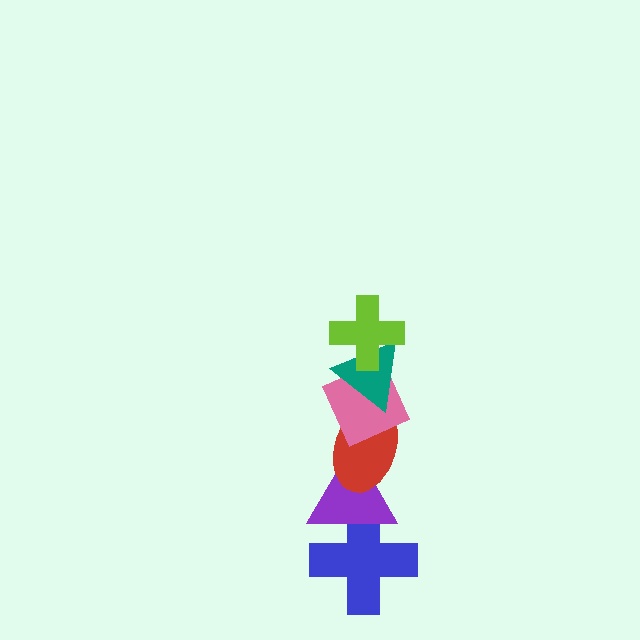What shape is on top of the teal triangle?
The lime cross is on top of the teal triangle.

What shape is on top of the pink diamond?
The teal triangle is on top of the pink diamond.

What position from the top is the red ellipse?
The red ellipse is 4th from the top.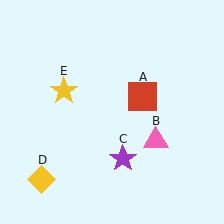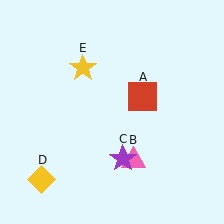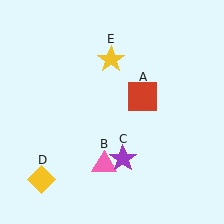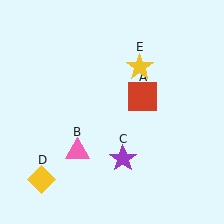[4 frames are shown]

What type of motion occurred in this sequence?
The pink triangle (object B), yellow star (object E) rotated clockwise around the center of the scene.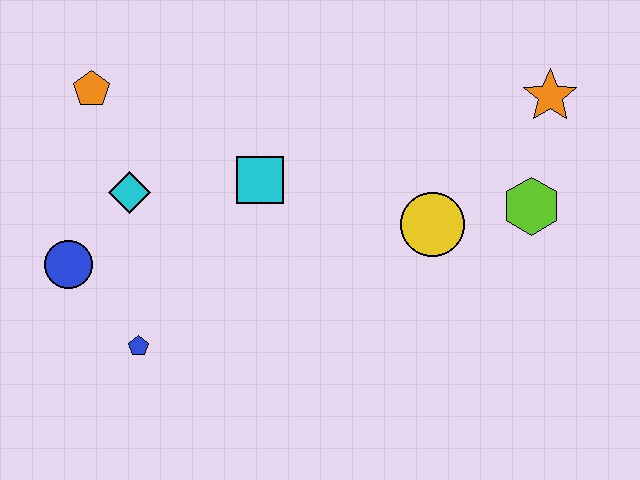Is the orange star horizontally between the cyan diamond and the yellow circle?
No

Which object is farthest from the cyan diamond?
The orange star is farthest from the cyan diamond.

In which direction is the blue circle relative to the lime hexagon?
The blue circle is to the left of the lime hexagon.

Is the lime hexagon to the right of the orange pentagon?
Yes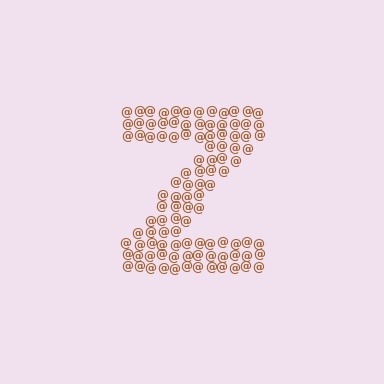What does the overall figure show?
The overall figure shows the letter Z.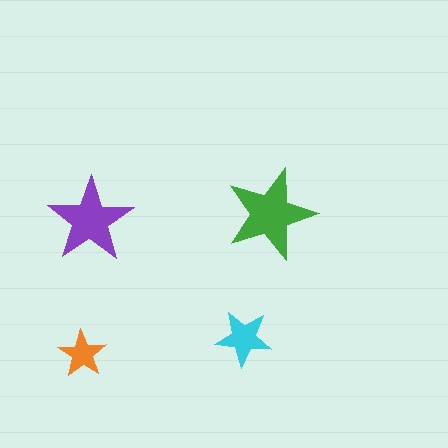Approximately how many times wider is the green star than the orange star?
About 2 times wider.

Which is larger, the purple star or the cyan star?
The purple one.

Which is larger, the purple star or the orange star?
The purple one.